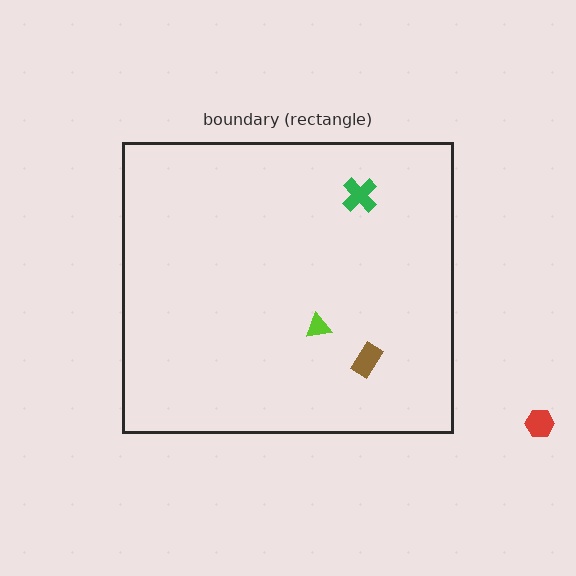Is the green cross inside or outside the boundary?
Inside.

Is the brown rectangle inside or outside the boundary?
Inside.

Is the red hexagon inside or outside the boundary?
Outside.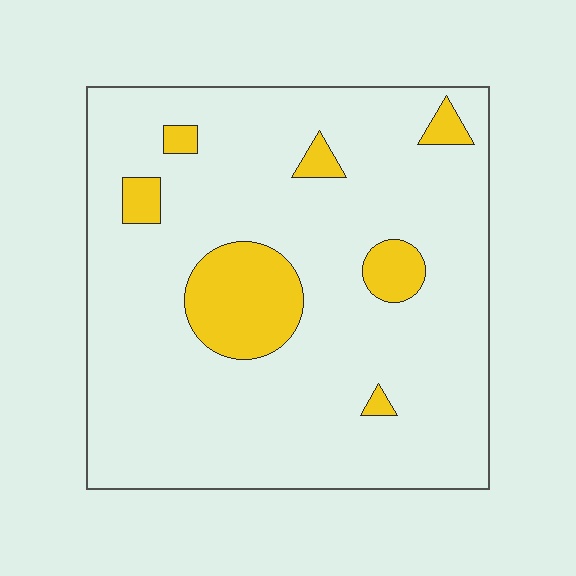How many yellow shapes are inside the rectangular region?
7.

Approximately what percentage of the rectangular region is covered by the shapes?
Approximately 15%.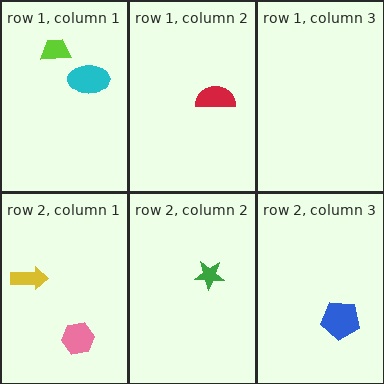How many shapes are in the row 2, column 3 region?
1.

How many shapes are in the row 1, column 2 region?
1.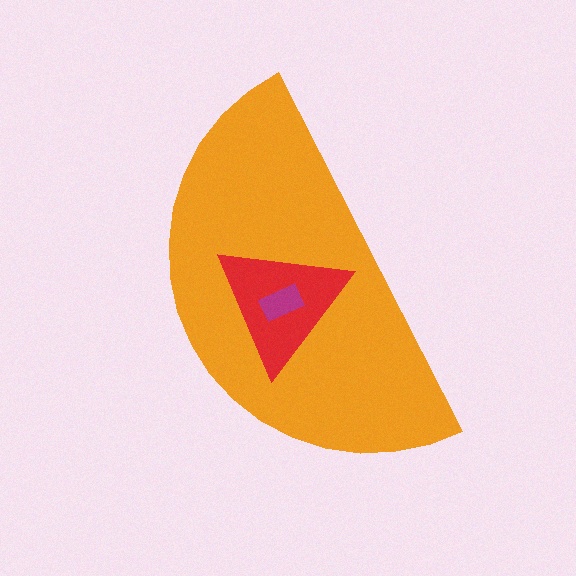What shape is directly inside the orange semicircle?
The red triangle.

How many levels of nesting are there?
3.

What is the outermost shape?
The orange semicircle.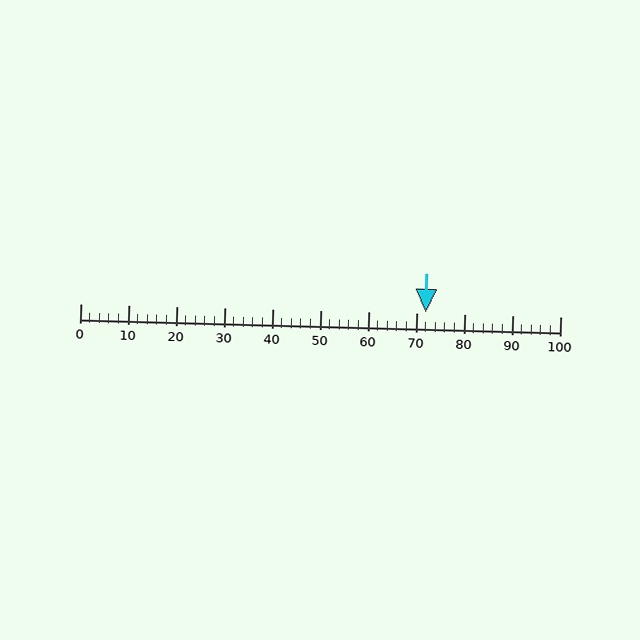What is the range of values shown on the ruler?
The ruler shows values from 0 to 100.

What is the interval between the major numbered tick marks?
The major tick marks are spaced 10 units apart.